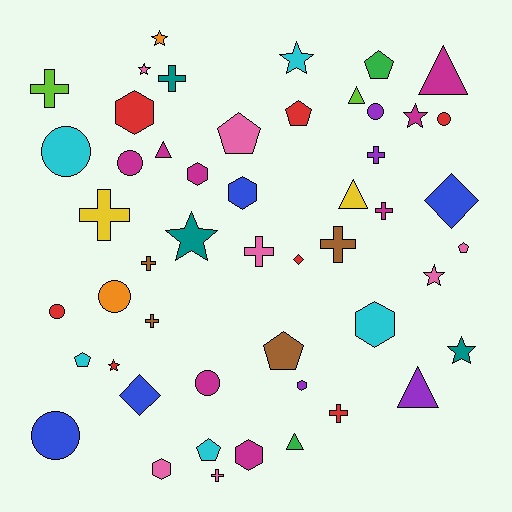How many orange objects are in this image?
There are 2 orange objects.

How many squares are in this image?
There are no squares.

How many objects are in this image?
There are 50 objects.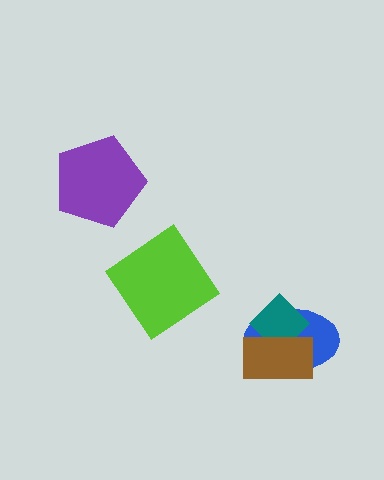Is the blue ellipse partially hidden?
Yes, it is partially covered by another shape.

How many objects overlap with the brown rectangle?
2 objects overlap with the brown rectangle.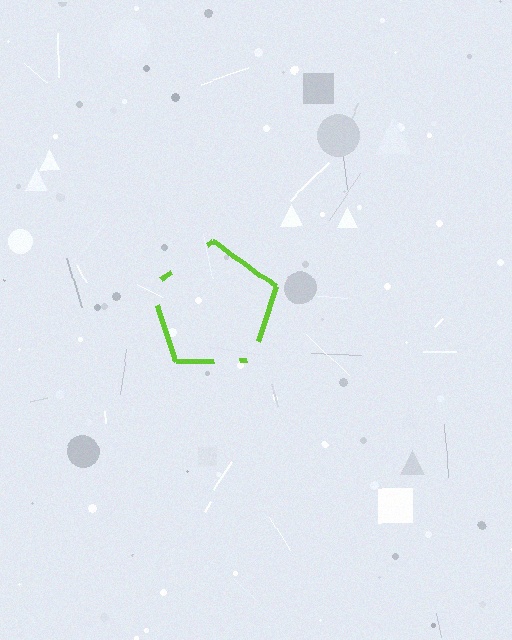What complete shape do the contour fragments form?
The contour fragments form a pentagon.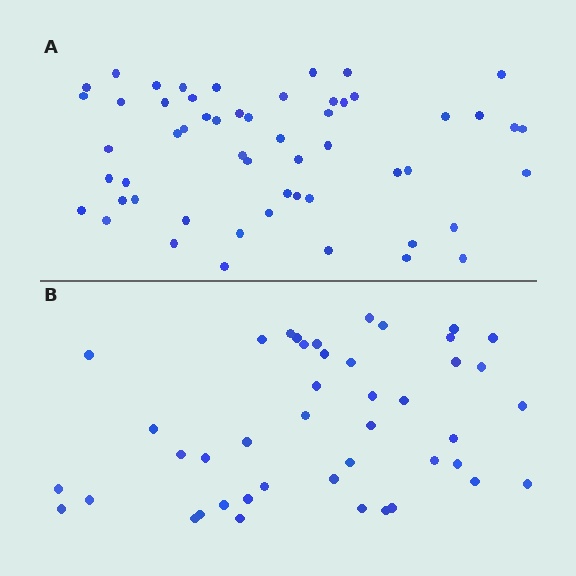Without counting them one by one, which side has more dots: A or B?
Region A (the top region) has more dots.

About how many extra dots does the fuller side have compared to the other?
Region A has roughly 12 or so more dots than region B.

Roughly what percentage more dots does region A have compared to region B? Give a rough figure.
About 25% more.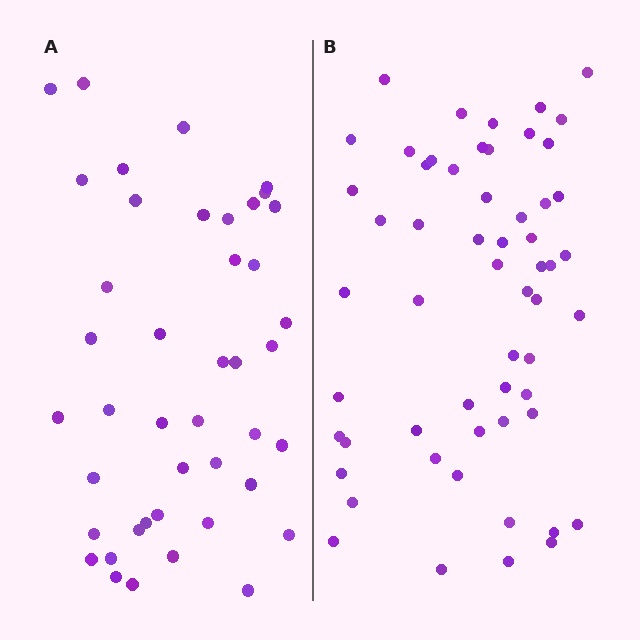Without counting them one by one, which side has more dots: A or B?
Region B (the right region) has more dots.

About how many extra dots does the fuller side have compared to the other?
Region B has approximately 15 more dots than region A.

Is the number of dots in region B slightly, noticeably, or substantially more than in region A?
Region B has noticeably more, but not dramatically so. The ratio is roughly 1.3 to 1.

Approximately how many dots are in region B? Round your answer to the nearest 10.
About 60 dots. (The exact count is 57, which rounds to 60.)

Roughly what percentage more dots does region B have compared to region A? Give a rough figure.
About 35% more.